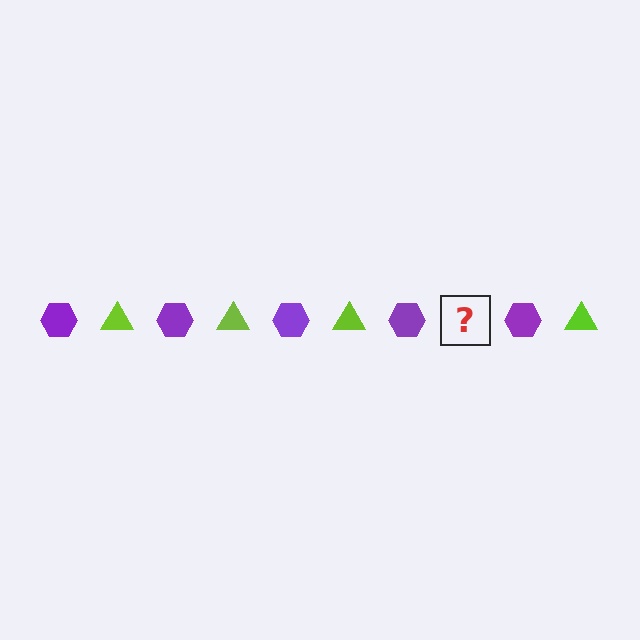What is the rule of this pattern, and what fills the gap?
The rule is that the pattern alternates between purple hexagon and lime triangle. The gap should be filled with a lime triangle.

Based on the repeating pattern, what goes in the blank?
The blank should be a lime triangle.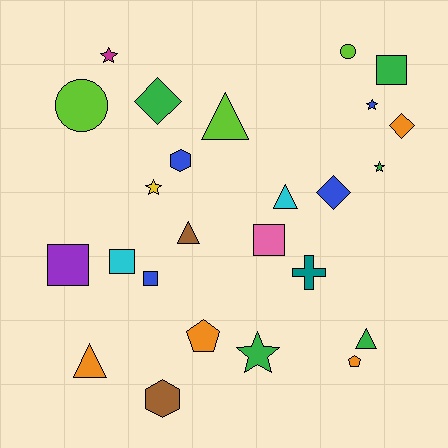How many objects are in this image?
There are 25 objects.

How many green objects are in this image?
There are 5 green objects.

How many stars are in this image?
There are 5 stars.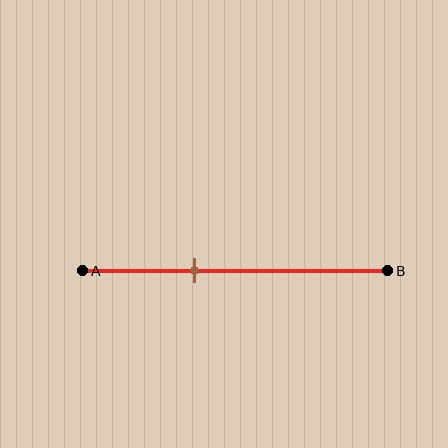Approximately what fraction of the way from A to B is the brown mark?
The brown mark is approximately 35% of the way from A to B.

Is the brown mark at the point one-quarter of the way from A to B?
No, the mark is at about 35% from A, not at the 25% one-quarter point.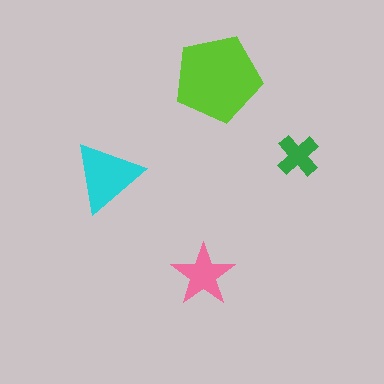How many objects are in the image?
There are 4 objects in the image.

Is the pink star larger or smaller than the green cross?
Larger.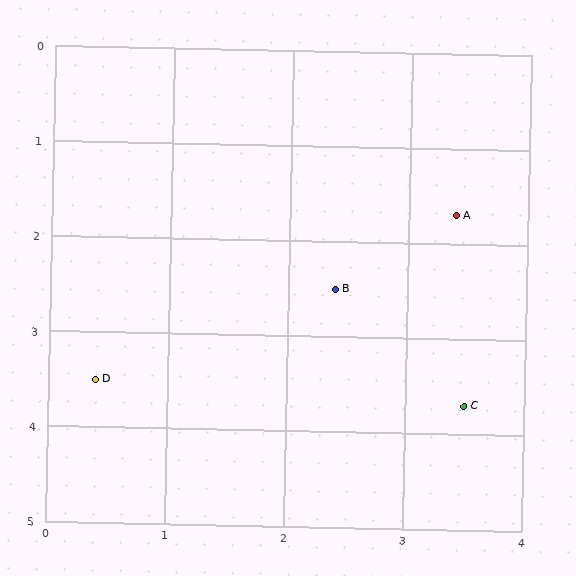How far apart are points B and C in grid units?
Points B and C are about 1.6 grid units apart.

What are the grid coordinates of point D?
Point D is at approximately (0.4, 3.5).